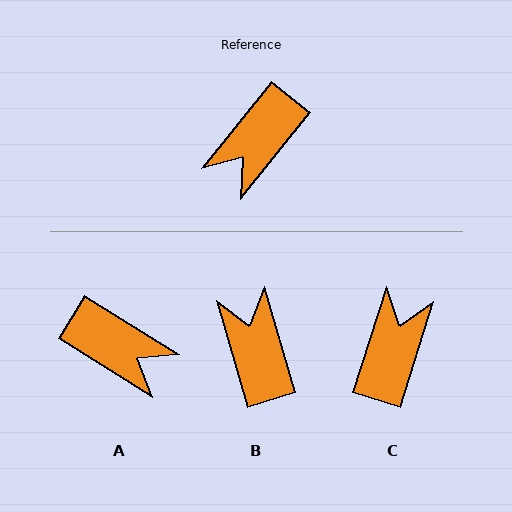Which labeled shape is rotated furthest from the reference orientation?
C, about 159 degrees away.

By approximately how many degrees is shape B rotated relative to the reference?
Approximately 125 degrees clockwise.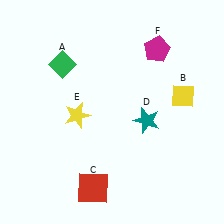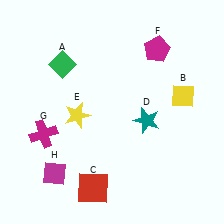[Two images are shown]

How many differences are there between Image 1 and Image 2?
There are 2 differences between the two images.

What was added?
A magenta cross (G), a magenta diamond (H) were added in Image 2.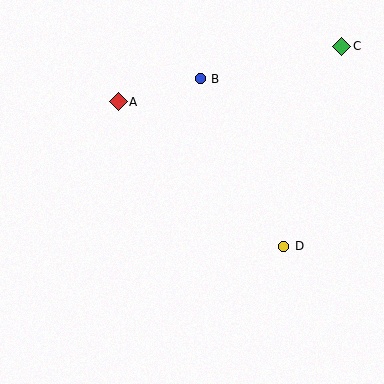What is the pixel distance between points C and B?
The distance between C and B is 146 pixels.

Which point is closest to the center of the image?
Point D at (284, 246) is closest to the center.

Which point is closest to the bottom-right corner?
Point D is closest to the bottom-right corner.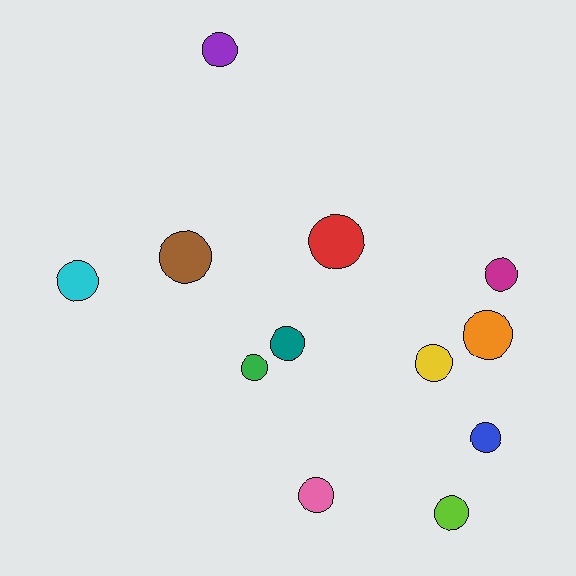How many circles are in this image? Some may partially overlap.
There are 12 circles.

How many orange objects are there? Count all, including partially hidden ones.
There is 1 orange object.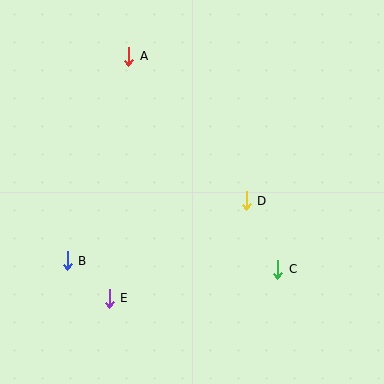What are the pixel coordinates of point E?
Point E is at (109, 298).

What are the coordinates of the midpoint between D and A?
The midpoint between D and A is at (187, 128).